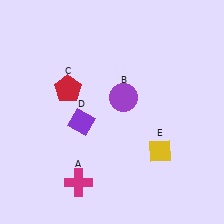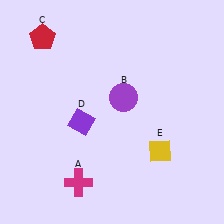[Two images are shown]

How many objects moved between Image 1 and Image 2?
1 object moved between the two images.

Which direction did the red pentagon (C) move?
The red pentagon (C) moved up.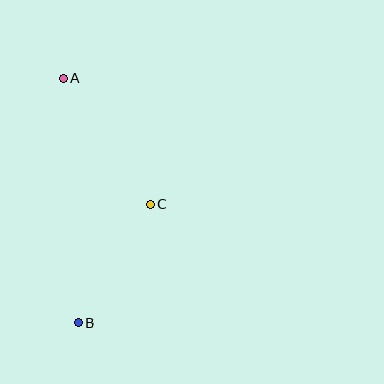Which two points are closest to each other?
Points B and C are closest to each other.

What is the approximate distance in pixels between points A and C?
The distance between A and C is approximately 153 pixels.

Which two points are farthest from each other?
Points A and B are farthest from each other.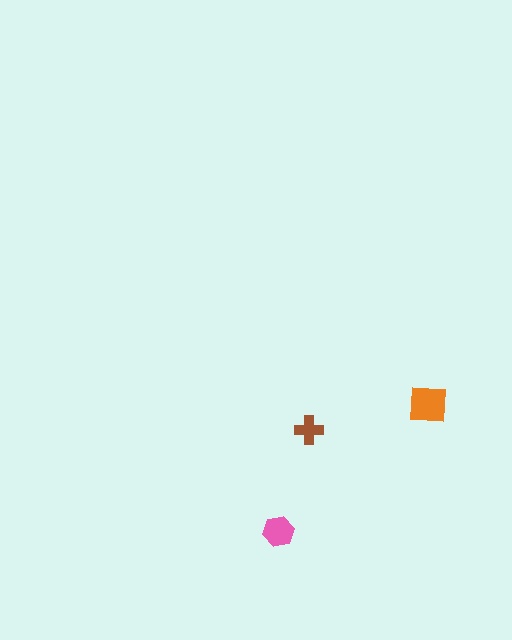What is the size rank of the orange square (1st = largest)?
1st.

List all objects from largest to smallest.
The orange square, the pink hexagon, the brown cross.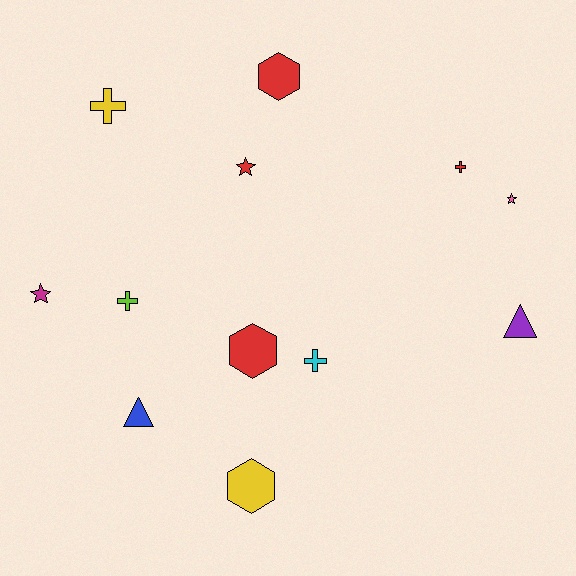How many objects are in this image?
There are 12 objects.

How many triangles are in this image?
There are 2 triangles.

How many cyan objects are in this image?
There is 1 cyan object.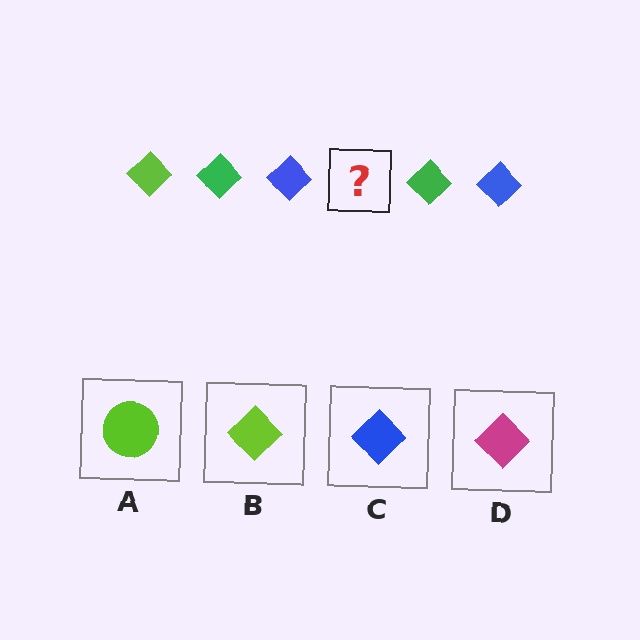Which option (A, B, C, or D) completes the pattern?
B.